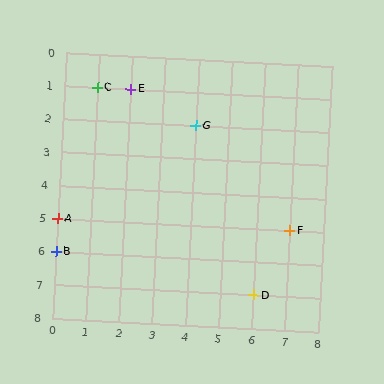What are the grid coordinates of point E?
Point E is at grid coordinates (2, 1).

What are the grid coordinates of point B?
Point B is at grid coordinates (0, 6).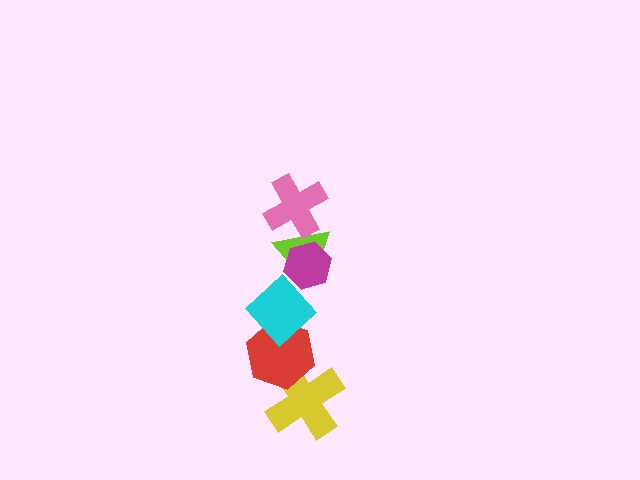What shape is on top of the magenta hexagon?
The pink cross is on top of the magenta hexagon.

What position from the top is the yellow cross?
The yellow cross is 6th from the top.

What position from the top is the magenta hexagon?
The magenta hexagon is 2nd from the top.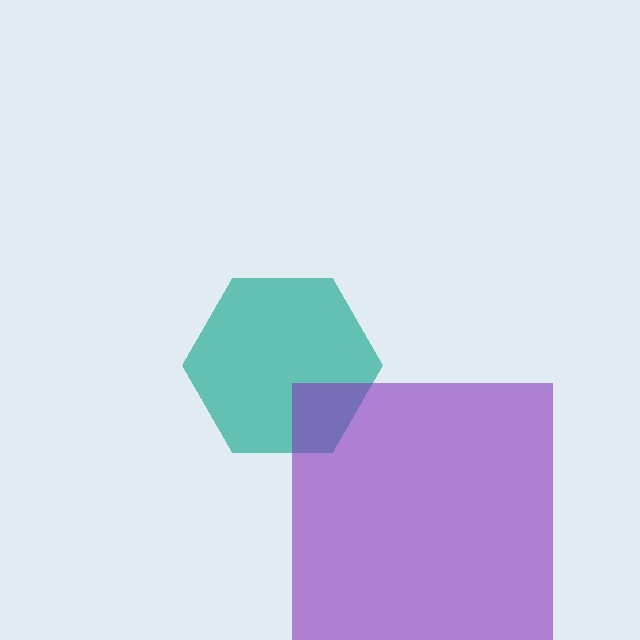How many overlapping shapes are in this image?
There are 2 overlapping shapes in the image.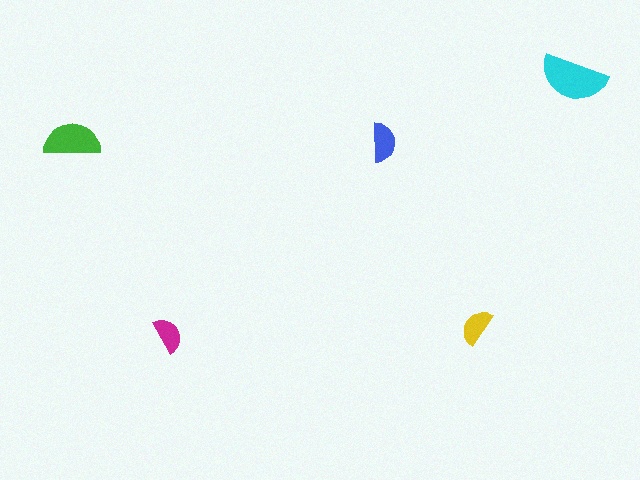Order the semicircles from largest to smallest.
the cyan one, the green one, the blue one, the yellow one, the magenta one.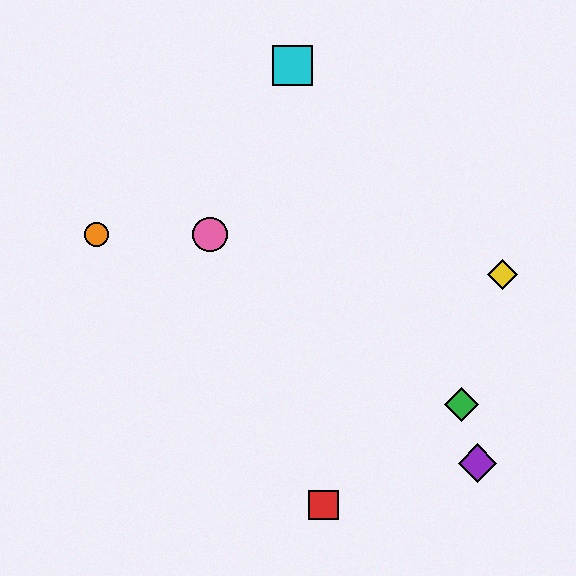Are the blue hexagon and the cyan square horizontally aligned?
No, the blue hexagon is at y≈234 and the cyan square is at y≈66.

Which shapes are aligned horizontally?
The blue hexagon, the orange circle, the pink circle are aligned horizontally.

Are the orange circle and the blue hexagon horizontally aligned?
Yes, both are at y≈234.